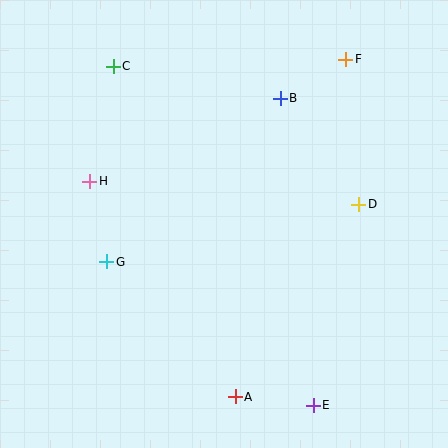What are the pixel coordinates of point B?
Point B is at (280, 98).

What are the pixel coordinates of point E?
Point E is at (313, 405).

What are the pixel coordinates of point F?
Point F is at (346, 59).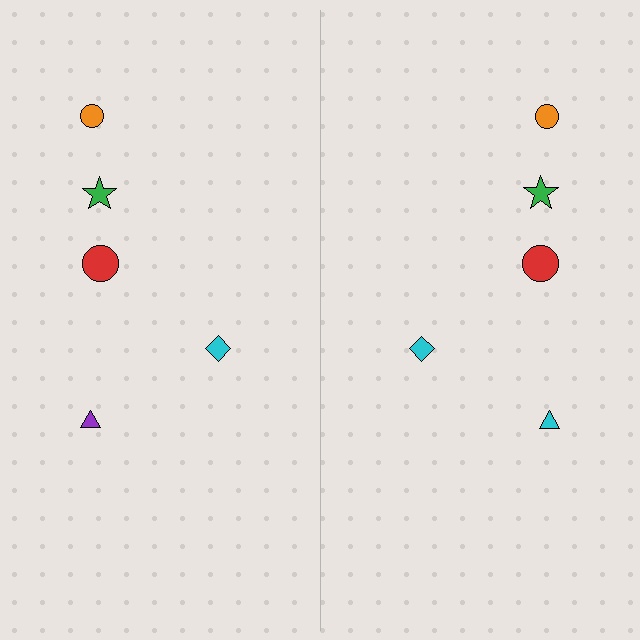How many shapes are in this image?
There are 10 shapes in this image.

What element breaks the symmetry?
The cyan triangle on the right side breaks the symmetry — its mirror counterpart is purple.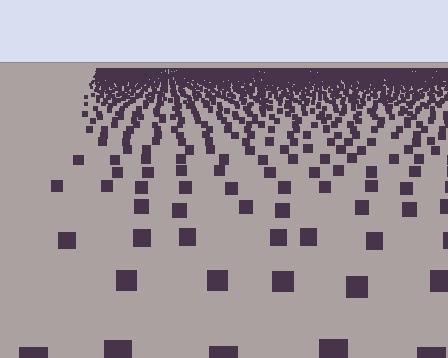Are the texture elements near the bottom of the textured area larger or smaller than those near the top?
Larger. Near the bottom, elements are closer to the viewer and appear at a bigger on-screen size.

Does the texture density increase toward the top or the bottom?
Density increases toward the top.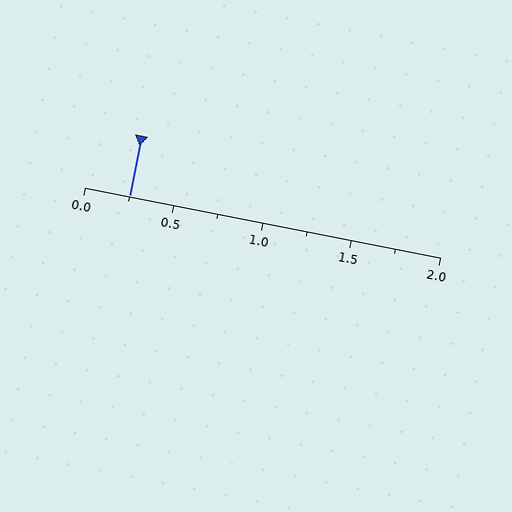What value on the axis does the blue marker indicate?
The marker indicates approximately 0.25.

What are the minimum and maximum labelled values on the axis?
The axis runs from 0.0 to 2.0.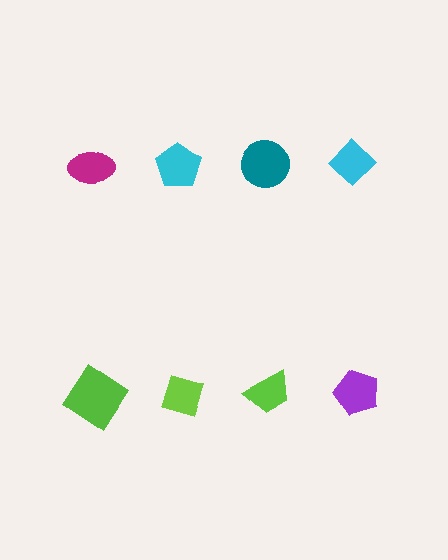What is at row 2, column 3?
A lime trapezoid.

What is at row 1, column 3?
A teal circle.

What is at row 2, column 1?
A lime diamond.